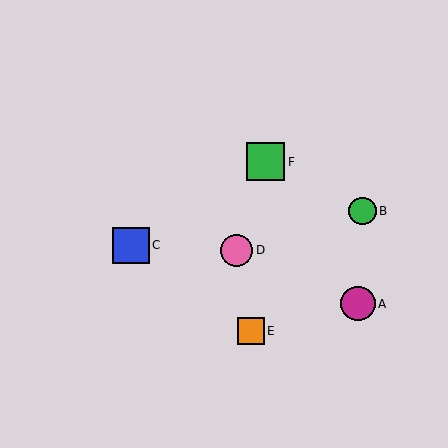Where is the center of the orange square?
The center of the orange square is at (251, 331).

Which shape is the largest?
The green square (labeled F) is the largest.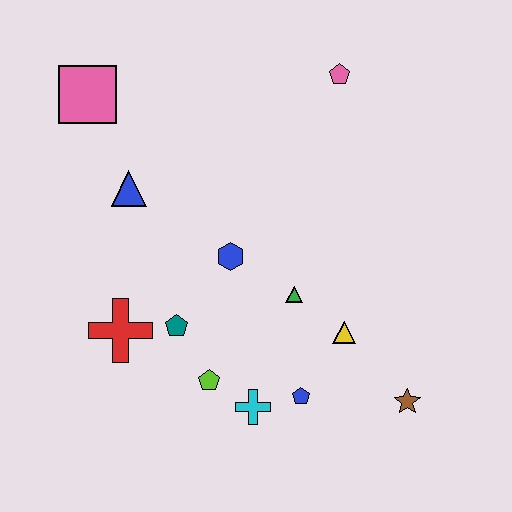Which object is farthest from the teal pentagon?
The pink pentagon is farthest from the teal pentagon.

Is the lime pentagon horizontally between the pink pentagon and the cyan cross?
No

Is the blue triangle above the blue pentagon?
Yes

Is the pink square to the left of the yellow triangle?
Yes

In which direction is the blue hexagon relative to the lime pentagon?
The blue hexagon is above the lime pentagon.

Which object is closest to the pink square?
The blue triangle is closest to the pink square.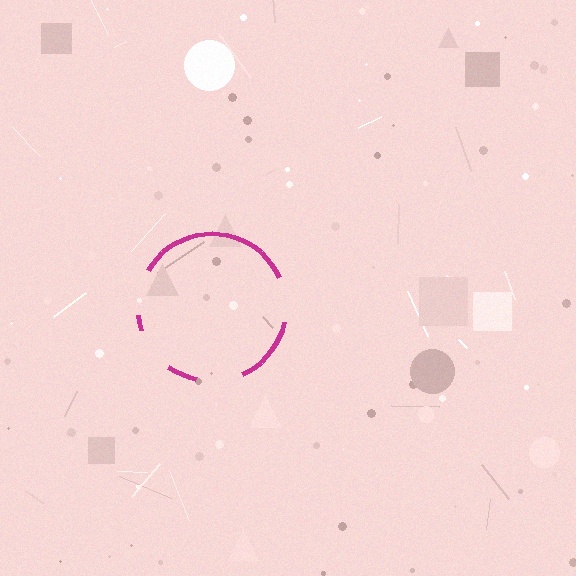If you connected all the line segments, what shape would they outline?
They would outline a circle.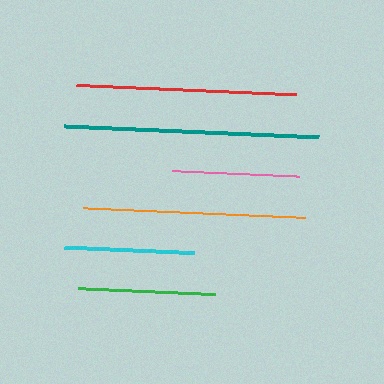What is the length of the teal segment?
The teal segment is approximately 255 pixels long.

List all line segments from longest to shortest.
From longest to shortest: teal, orange, red, green, cyan, pink.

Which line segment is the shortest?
The pink line is the shortest at approximately 127 pixels.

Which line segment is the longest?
The teal line is the longest at approximately 255 pixels.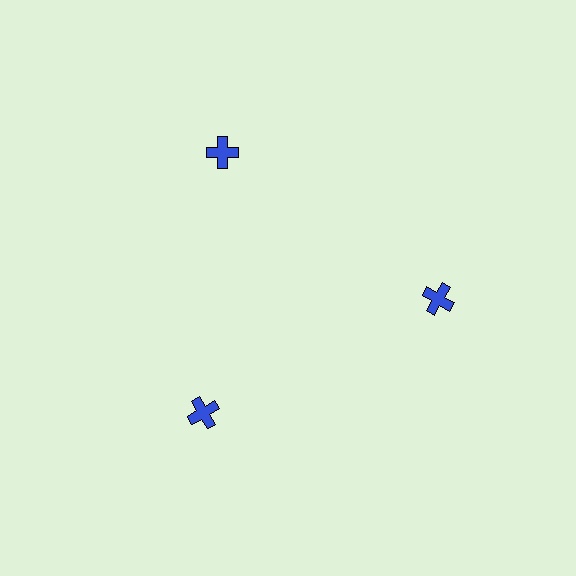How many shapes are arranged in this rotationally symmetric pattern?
There are 3 shapes, arranged in 3 groups of 1.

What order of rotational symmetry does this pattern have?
This pattern has 3-fold rotational symmetry.